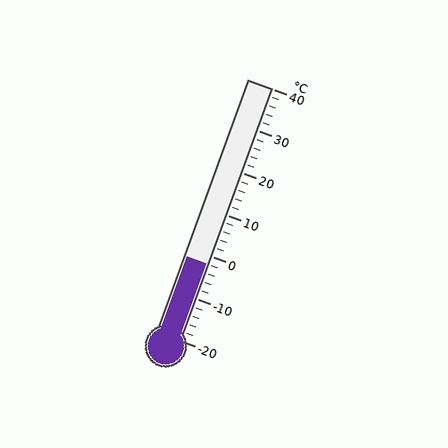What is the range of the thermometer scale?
The thermometer scale ranges from -20°C to 40°C.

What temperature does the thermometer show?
The thermometer shows approximately -2°C.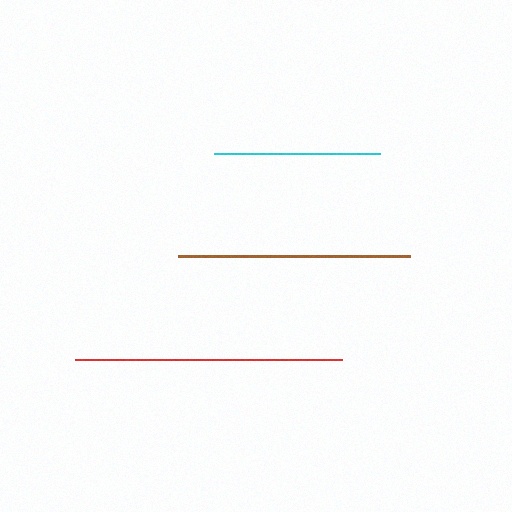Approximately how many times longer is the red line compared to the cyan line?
The red line is approximately 1.6 times the length of the cyan line.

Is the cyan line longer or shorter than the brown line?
The brown line is longer than the cyan line.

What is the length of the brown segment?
The brown segment is approximately 231 pixels long.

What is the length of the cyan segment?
The cyan segment is approximately 167 pixels long.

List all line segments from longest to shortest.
From longest to shortest: red, brown, cyan.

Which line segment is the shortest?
The cyan line is the shortest at approximately 167 pixels.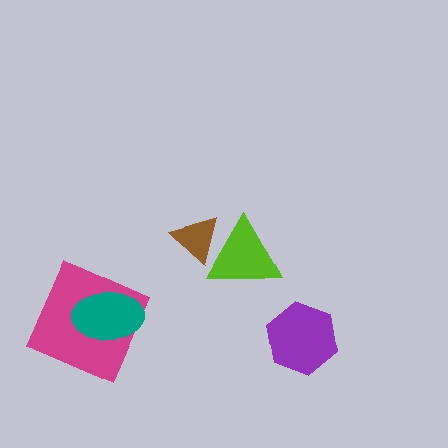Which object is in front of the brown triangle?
The lime triangle is in front of the brown triangle.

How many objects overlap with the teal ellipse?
1 object overlaps with the teal ellipse.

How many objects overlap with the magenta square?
1 object overlaps with the magenta square.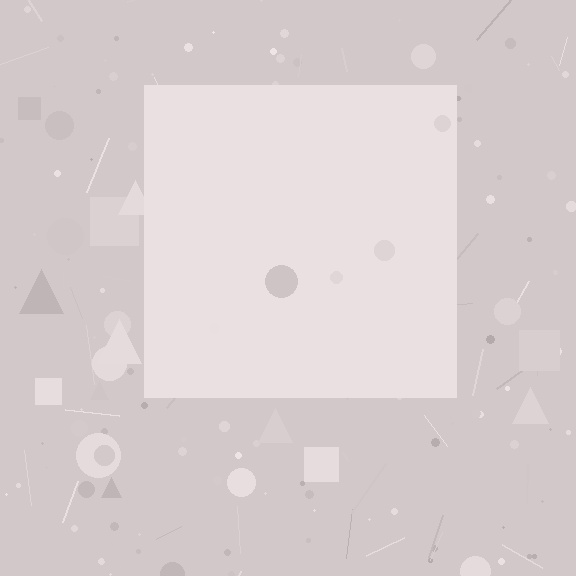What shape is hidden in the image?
A square is hidden in the image.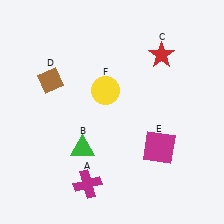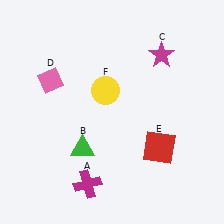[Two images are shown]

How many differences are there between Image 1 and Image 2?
There are 3 differences between the two images.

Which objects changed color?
C changed from red to magenta. D changed from brown to pink. E changed from magenta to red.